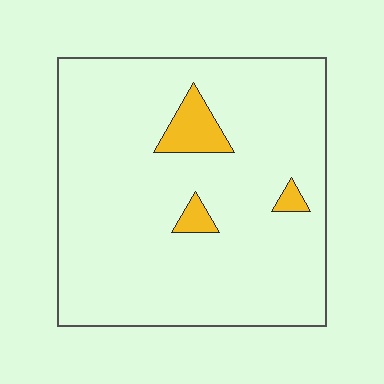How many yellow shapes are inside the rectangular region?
3.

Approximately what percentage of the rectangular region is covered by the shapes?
Approximately 5%.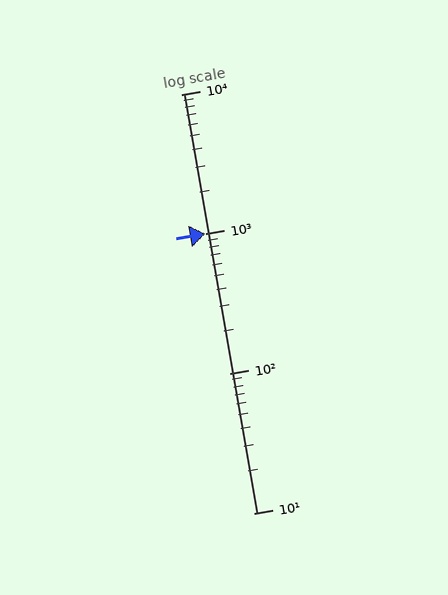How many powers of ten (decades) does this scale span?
The scale spans 3 decades, from 10 to 10000.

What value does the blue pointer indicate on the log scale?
The pointer indicates approximately 1000.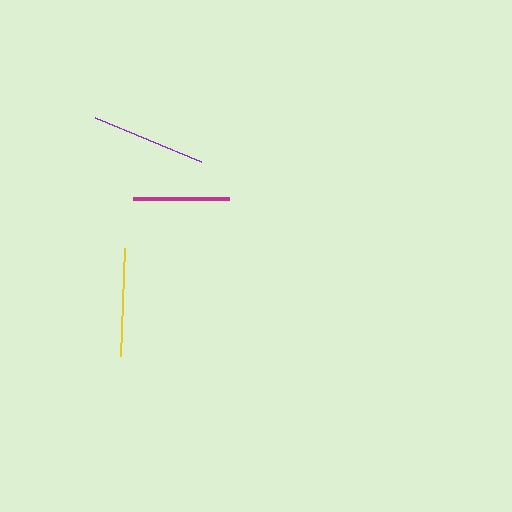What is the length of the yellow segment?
The yellow segment is approximately 108 pixels long.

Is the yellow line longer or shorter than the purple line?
The purple line is longer than the yellow line.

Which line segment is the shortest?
The magenta line is the shortest at approximately 95 pixels.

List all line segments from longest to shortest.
From longest to shortest: purple, yellow, magenta.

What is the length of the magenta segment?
The magenta segment is approximately 95 pixels long.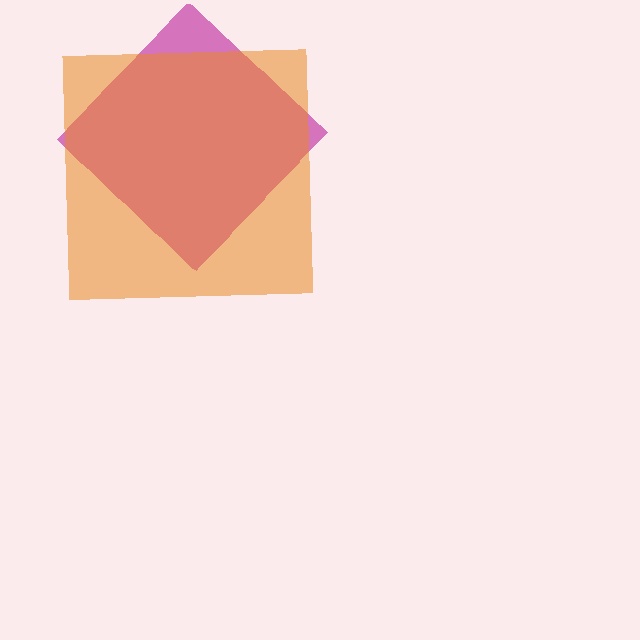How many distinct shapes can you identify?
There are 2 distinct shapes: a magenta diamond, an orange square.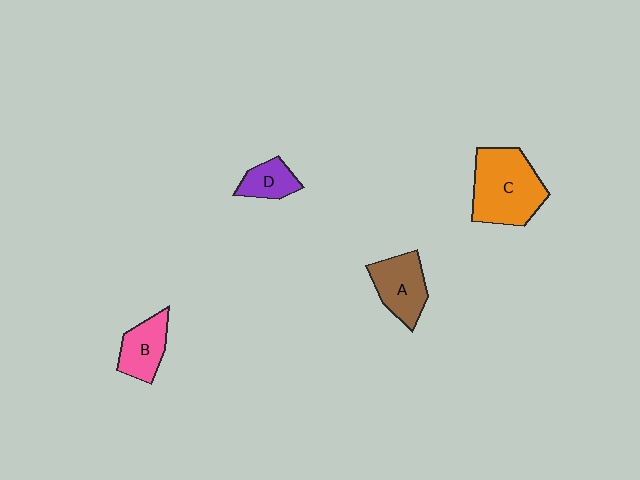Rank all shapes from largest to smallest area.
From largest to smallest: C (orange), A (brown), B (pink), D (purple).